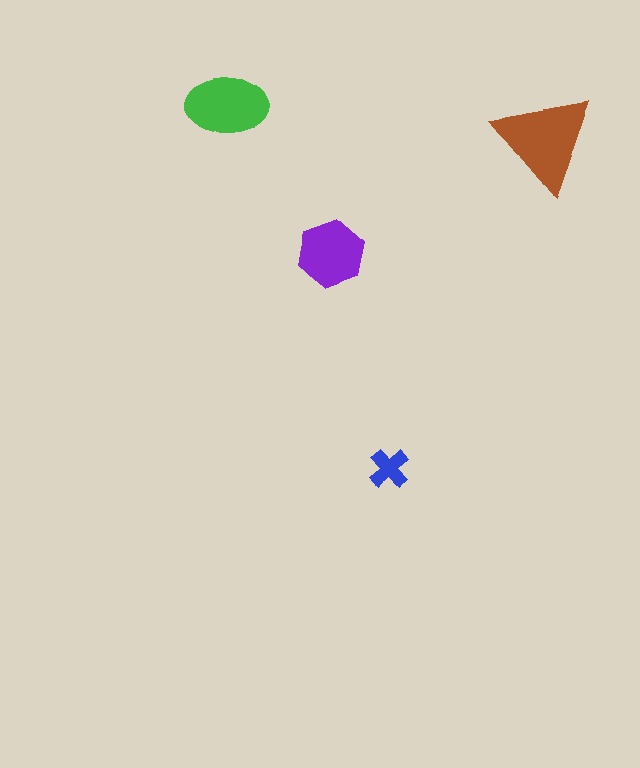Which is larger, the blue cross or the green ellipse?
The green ellipse.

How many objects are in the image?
There are 4 objects in the image.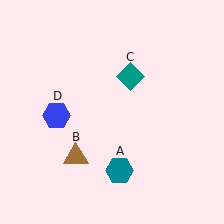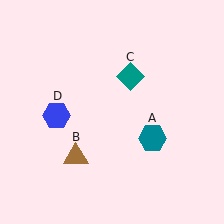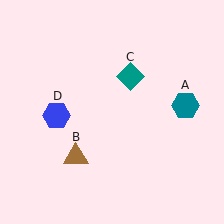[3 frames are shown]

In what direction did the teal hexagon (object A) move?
The teal hexagon (object A) moved up and to the right.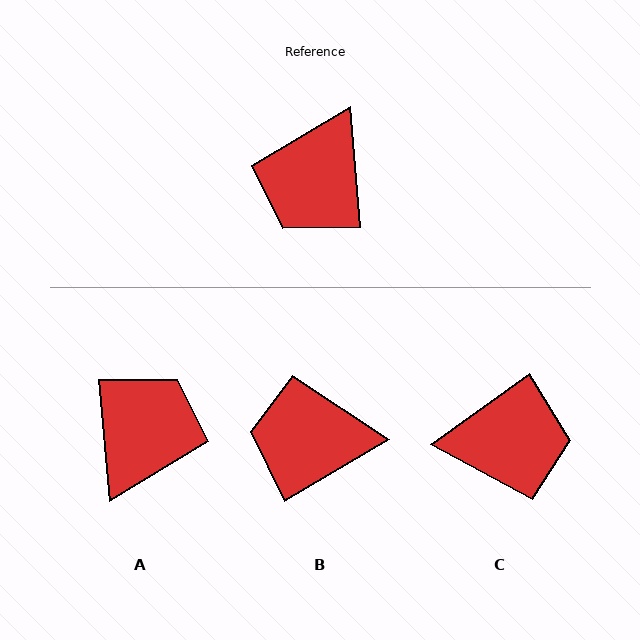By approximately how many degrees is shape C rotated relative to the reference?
Approximately 121 degrees counter-clockwise.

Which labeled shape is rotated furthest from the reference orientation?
A, about 180 degrees away.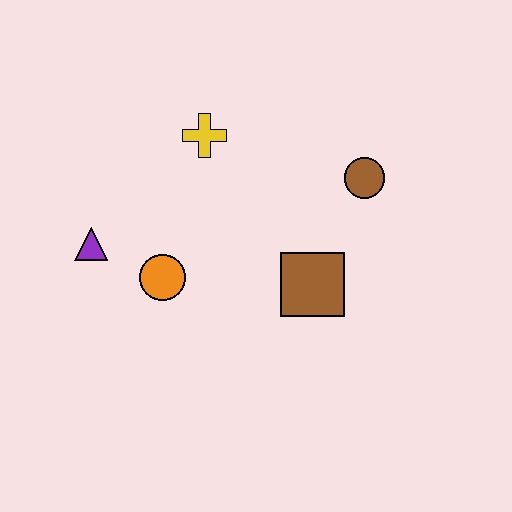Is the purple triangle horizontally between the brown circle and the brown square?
No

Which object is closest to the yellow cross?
The orange circle is closest to the yellow cross.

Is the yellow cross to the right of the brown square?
No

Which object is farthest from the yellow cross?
The brown square is farthest from the yellow cross.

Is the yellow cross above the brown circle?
Yes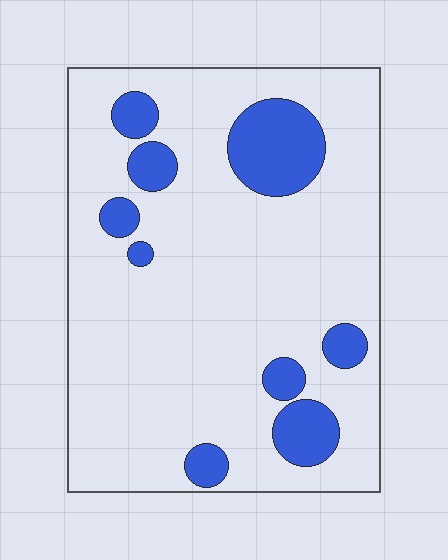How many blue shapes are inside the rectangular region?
9.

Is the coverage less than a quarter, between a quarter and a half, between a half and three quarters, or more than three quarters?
Less than a quarter.